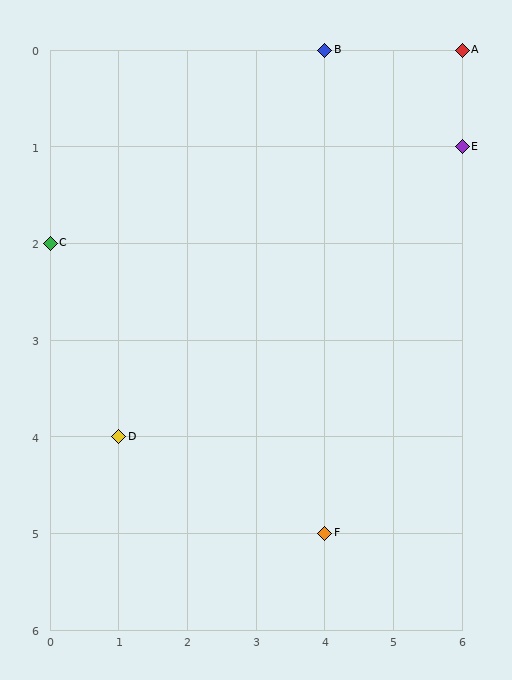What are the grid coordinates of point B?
Point B is at grid coordinates (4, 0).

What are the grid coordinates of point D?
Point D is at grid coordinates (1, 4).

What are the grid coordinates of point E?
Point E is at grid coordinates (6, 1).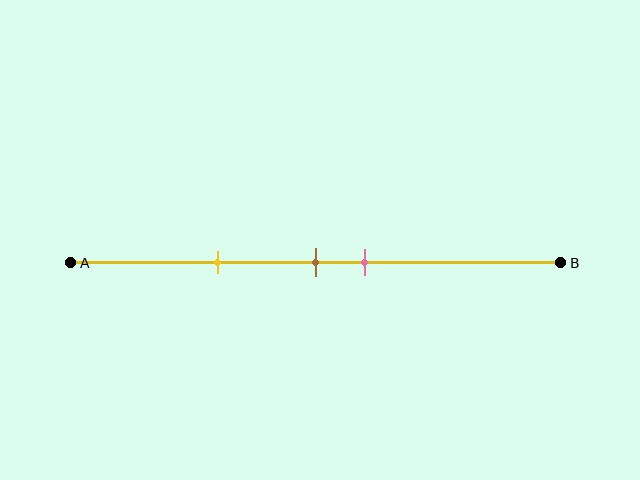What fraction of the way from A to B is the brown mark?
The brown mark is approximately 50% (0.5) of the way from A to B.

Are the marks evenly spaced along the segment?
No, the marks are not evenly spaced.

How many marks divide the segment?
There are 3 marks dividing the segment.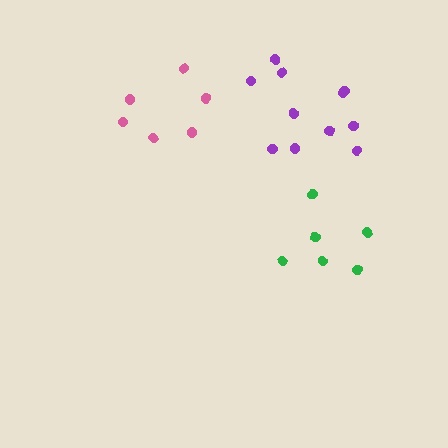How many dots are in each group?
Group 1: 6 dots, Group 2: 11 dots, Group 3: 6 dots (23 total).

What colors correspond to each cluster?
The clusters are colored: green, purple, pink.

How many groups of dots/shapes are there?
There are 3 groups.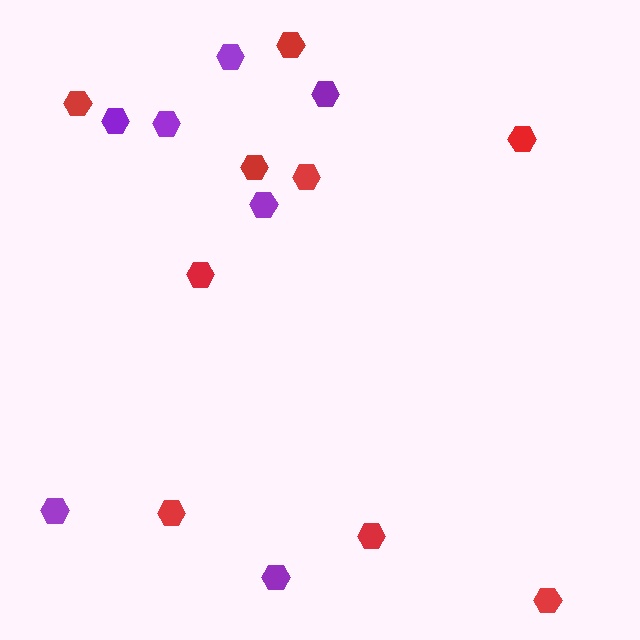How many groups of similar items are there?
There are 2 groups: one group of red hexagons (9) and one group of purple hexagons (7).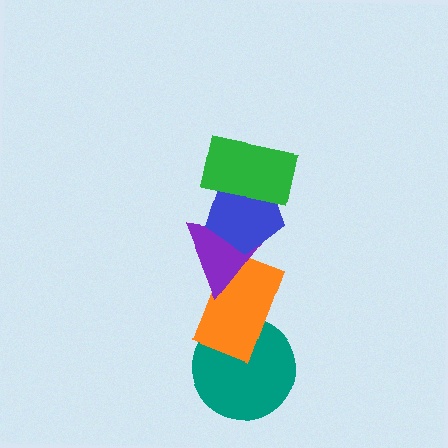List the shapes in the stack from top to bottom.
From top to bottom: the green rectangle, the blue pentagon, the purple triangle, the orange rectangle, the teal circle.